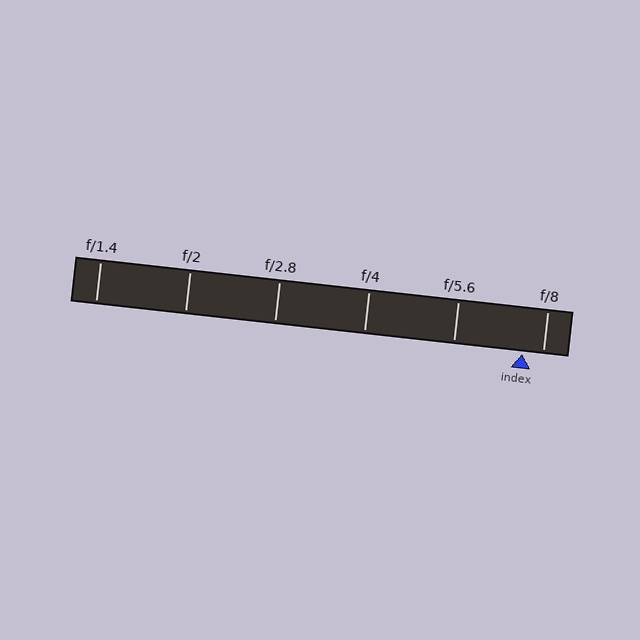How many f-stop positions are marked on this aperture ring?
There are 6 f-stop positions marked.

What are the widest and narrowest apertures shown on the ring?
The widest aperture shown is f/1.4 and the narrowest is f/8.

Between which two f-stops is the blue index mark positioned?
The index mark is between f/5.6 and f/8.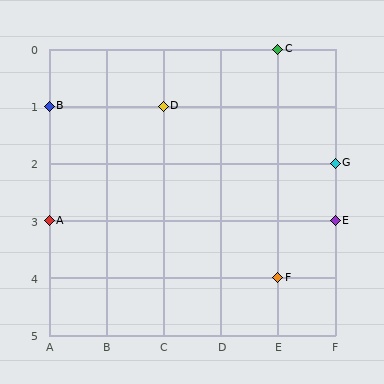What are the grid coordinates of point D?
Point D is at grid coordinates (C, 1).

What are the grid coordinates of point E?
Point E is at grid coordinates (F, 3).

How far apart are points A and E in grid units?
Points A and E are 5 columns apart.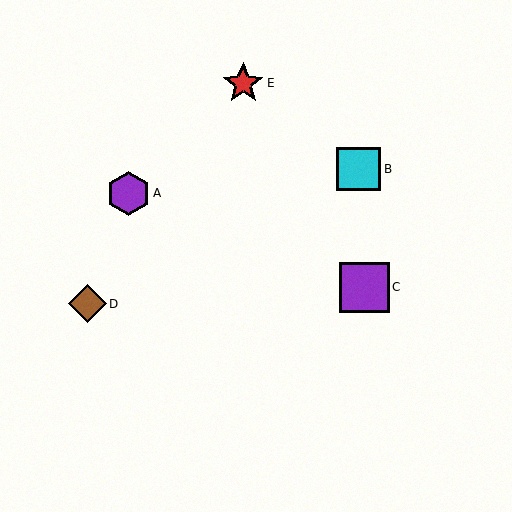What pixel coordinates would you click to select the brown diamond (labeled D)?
Click at (87, 304) to select the brown diamond D.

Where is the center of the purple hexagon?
The center of the purple hexagon is at (128, 193).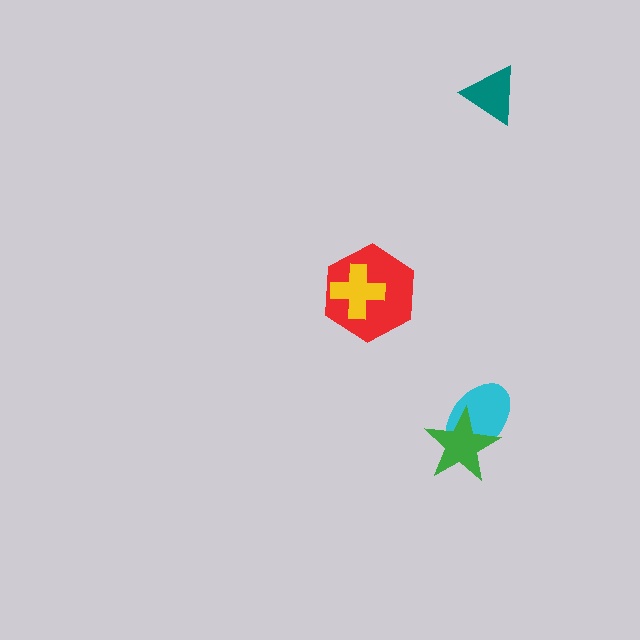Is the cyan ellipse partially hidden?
Yes, it is partially covered by another shape.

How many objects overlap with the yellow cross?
1 object overlaps with the yellow cross.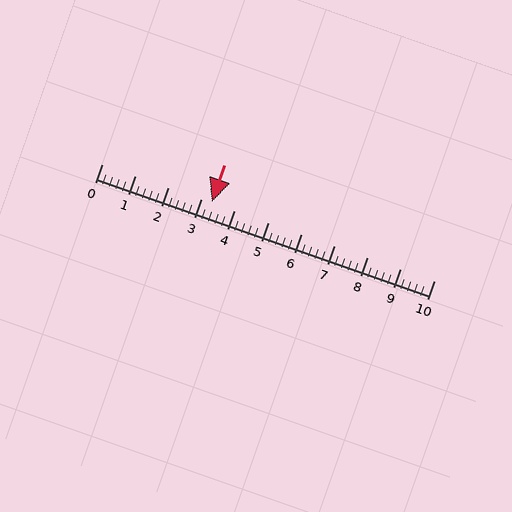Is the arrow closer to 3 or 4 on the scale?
The arrow is closer to 3.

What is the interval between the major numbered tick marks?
The major tick marks are spaced 1 units apart.